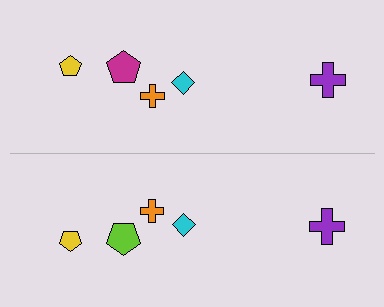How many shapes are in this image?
There are 10 shapes in this image.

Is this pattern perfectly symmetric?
No, the pattern is not perfectly symmetric. The lime pentagon on the bottom side breaks the symmetry — its mirror counterpart is magenta.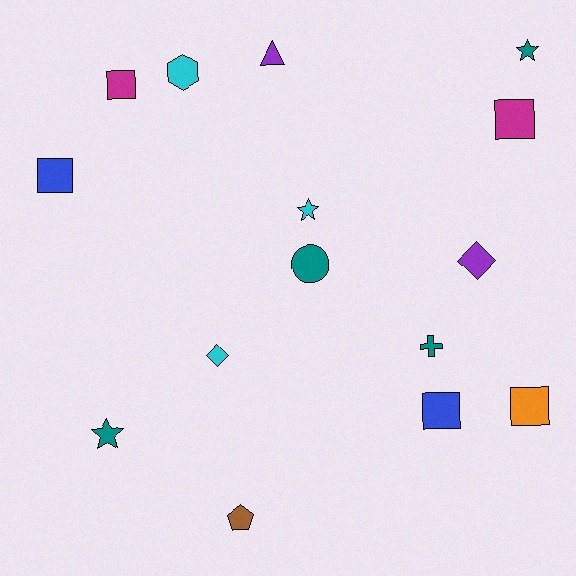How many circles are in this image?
There is 1 circle.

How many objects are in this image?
There are 15 objects.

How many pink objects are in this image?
There are no pink objects.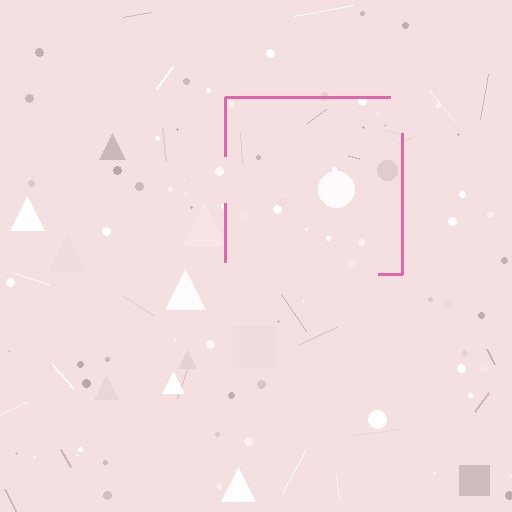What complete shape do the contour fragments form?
The contour fragments form a square.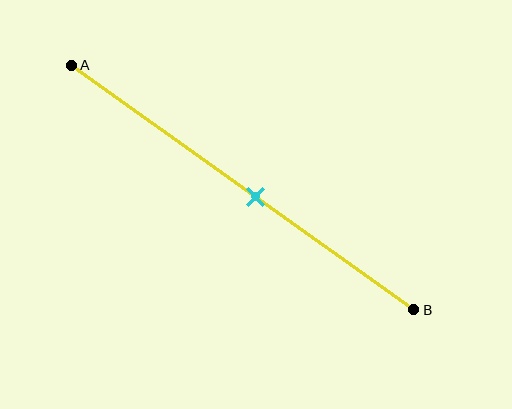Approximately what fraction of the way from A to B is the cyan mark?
The cyan mark is approximately 55% of the way from A to B.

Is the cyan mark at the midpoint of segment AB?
No, the mark is at about 55% from A, not at the 50% midpoint.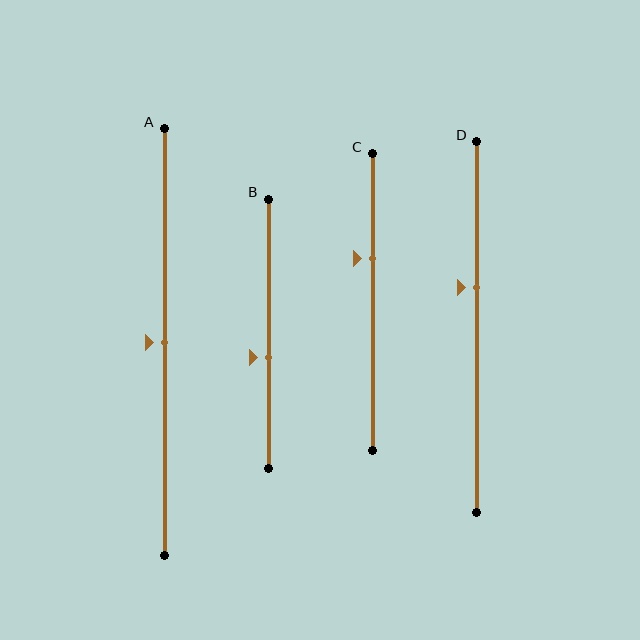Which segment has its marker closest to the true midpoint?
Segment A has its marker closest to the true midpoint.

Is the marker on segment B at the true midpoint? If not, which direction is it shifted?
No, the marker on segment B is shifted downward by about 9% of the segment length.